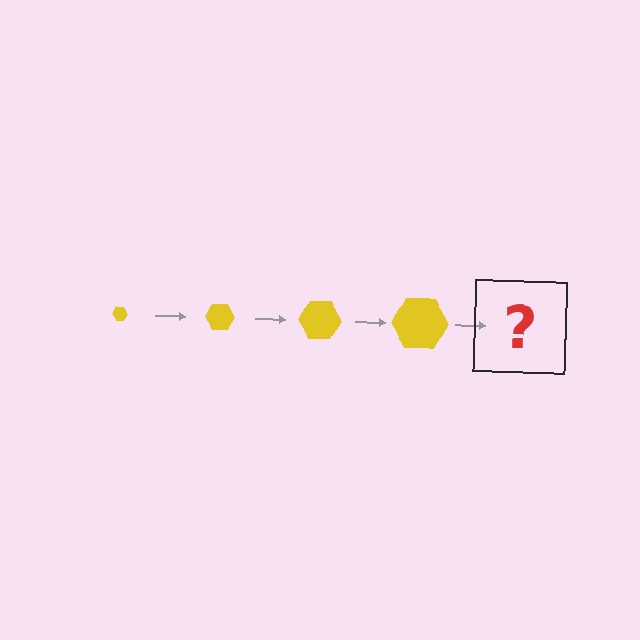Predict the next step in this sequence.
The next step is a yellow hexagon, larger than the previous one.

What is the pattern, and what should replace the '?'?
The pattern is that the hexagon gets progressively larger each step. The '?' should be a yellow hexagon, larger than the previous one.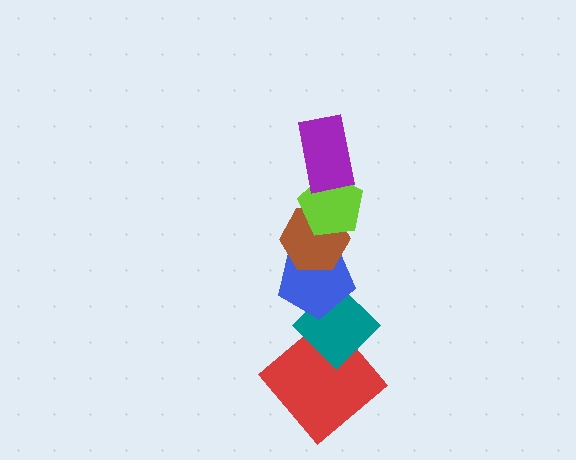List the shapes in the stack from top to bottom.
From top to bottom: the purple rectangle, the lime pentagon, the brown hexagon, the blue pentagon, the teal diamond, the red diamond.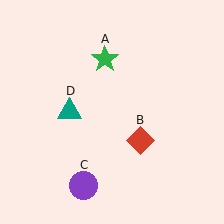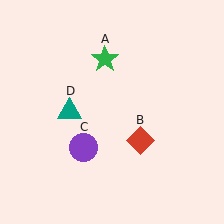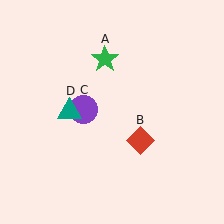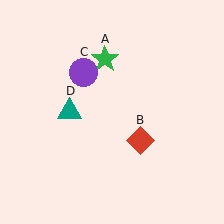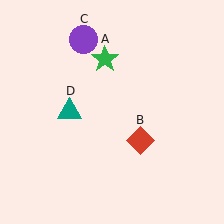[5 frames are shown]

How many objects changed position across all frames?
1 object changed position: purple circle (object C).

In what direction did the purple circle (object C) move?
The purple circle (object C) moved up.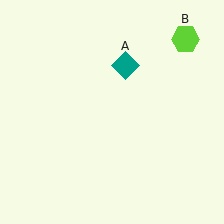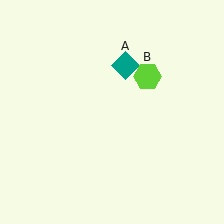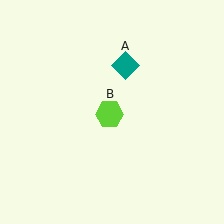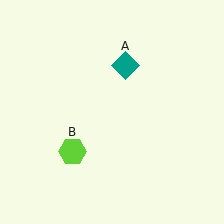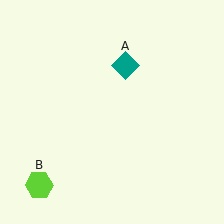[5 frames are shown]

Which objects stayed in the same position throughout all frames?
Teal diamond (object A) remained stationary.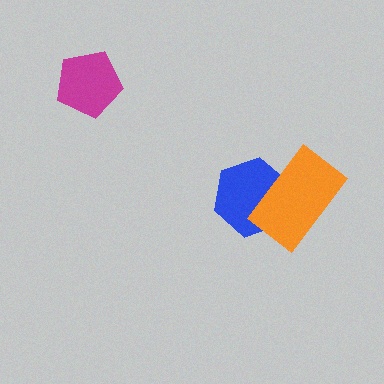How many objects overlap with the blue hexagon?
1 object overlaps with the blue hexagon.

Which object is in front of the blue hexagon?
The orange rectangle is in front of the blue hexagon.